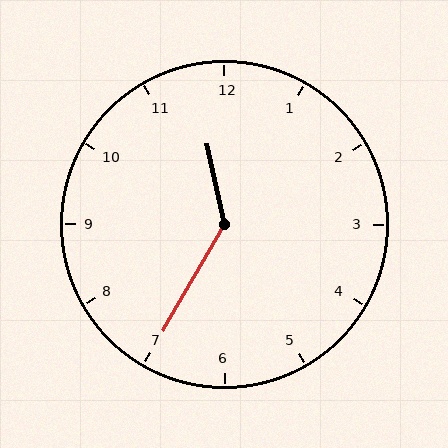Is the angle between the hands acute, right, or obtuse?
It is obtuse.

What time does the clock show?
11:35.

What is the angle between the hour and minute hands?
Approximately 138 degrees.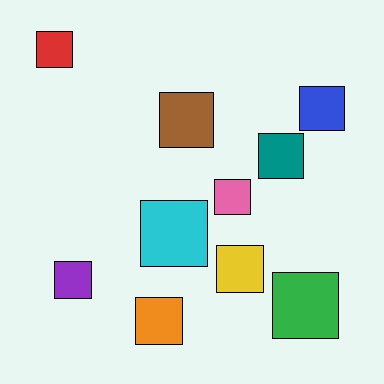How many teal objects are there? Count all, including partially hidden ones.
There is 1 teal object.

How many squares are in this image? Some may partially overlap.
There are 10 squares.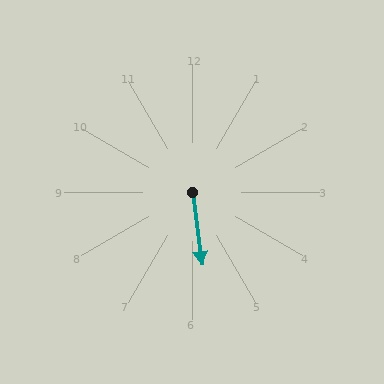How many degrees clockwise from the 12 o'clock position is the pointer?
Approximately 172 degrees.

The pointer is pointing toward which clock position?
Roughly 6 o'clock.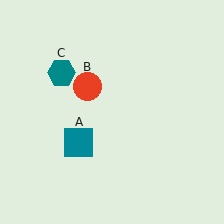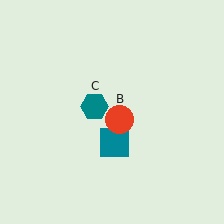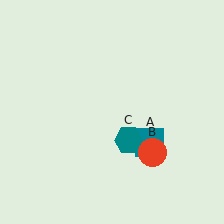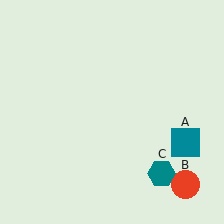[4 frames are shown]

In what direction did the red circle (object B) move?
The red circle (object B) moved down and to the right.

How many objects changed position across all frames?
3 objects changed position: teal square (object A), red circle (object B), teal hexagon (object C).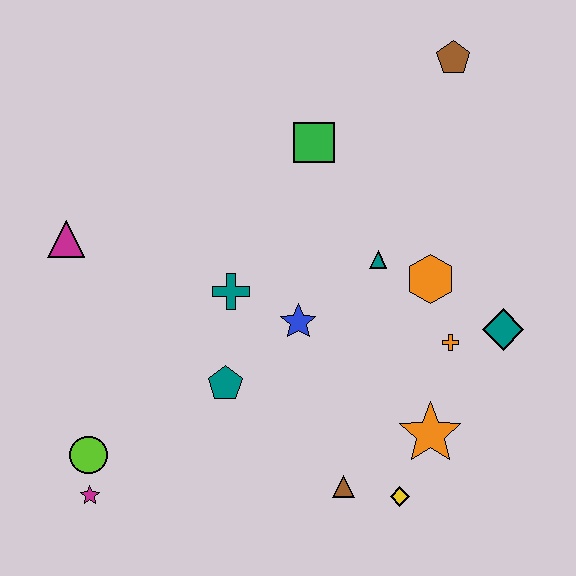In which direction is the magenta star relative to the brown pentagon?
The magenta star is below the brown pentagon.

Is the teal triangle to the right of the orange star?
No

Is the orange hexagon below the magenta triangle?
Yes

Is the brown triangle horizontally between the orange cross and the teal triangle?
No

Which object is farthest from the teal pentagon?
The brown pentagon is farthest from the teal pentagon.